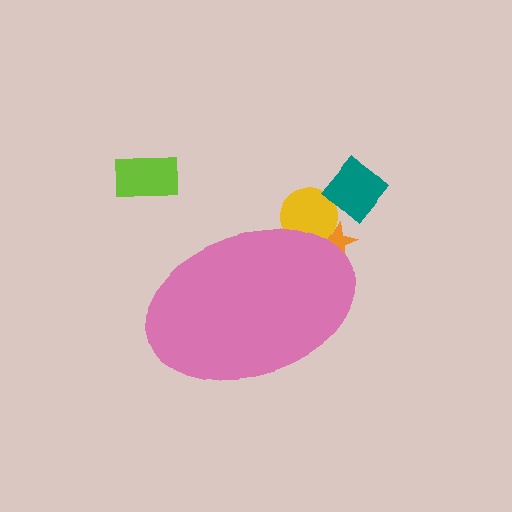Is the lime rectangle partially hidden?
No, the lime rectangle is fully visible.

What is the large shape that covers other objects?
A pink ellipse.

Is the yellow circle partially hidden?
Yes, the yellow circle is partially hidden behind the pink ellipse.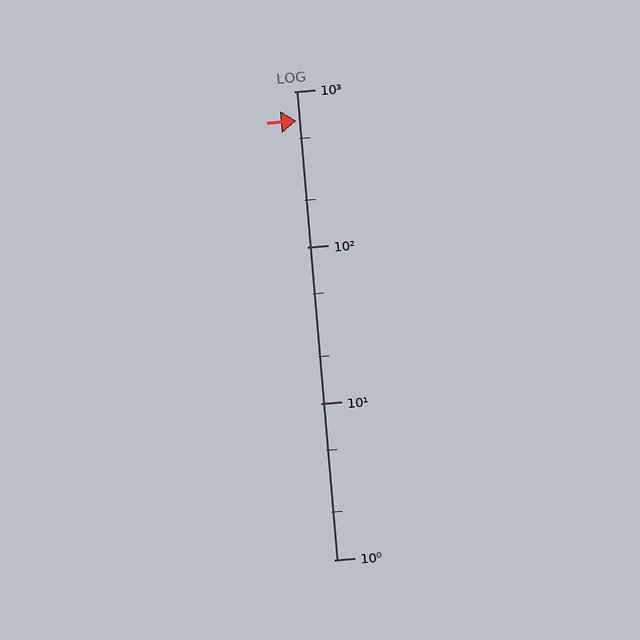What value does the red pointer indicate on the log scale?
The pointer indicates approximately 650.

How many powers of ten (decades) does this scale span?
The scale spans 3 decades, from 1 to 1000.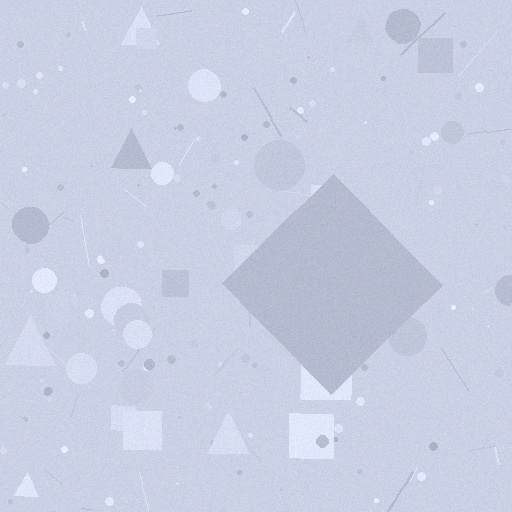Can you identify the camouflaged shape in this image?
The camouflaged shape is a diamond.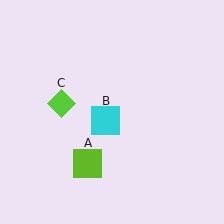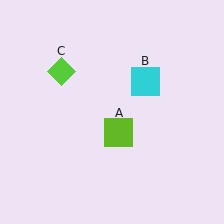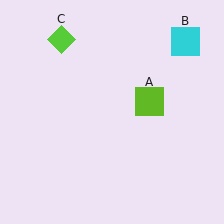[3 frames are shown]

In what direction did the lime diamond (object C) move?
The lime diamond (object C) moved up.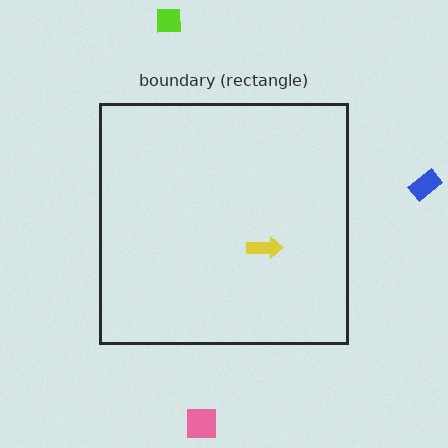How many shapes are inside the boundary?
1 inside, 3 outside.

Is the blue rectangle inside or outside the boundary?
Outside.